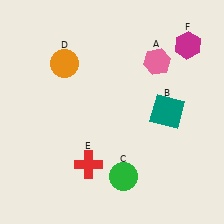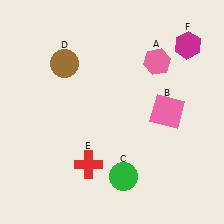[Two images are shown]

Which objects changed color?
B changed from teal to pink. D changed from orange to brown.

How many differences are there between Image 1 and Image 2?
There are 2 differences between the two images.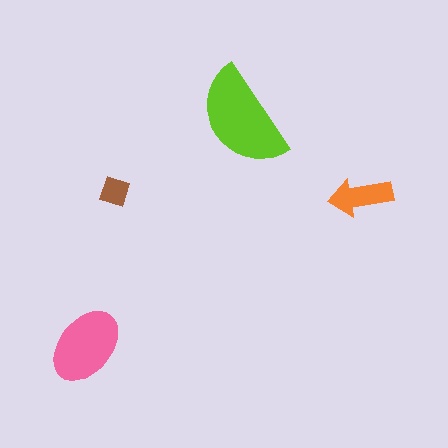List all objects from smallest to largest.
The brown diamond, the orange arrow, the pink ellipse, the lime semicircle.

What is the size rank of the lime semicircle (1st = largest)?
1st.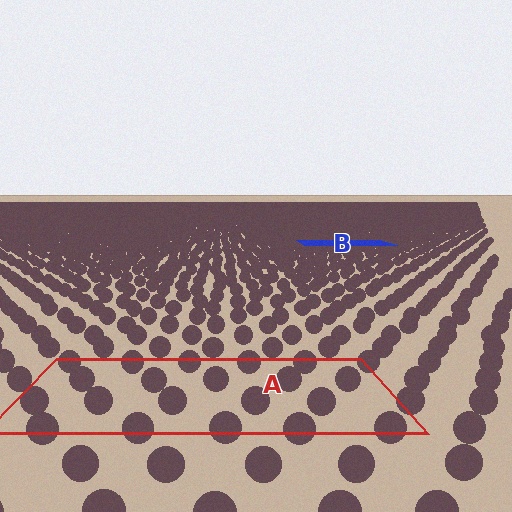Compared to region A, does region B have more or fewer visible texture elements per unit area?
Region B has more texture elements per unit area — they are packed more densely because it is farther away.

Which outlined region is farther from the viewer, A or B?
Region B is farther from the viewer — the texture elements inside it appear smaller and more densely packed.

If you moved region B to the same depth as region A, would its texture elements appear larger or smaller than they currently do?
They would appear larger. At a closer depth, the same texture elements are projected at a bigger on-screen size.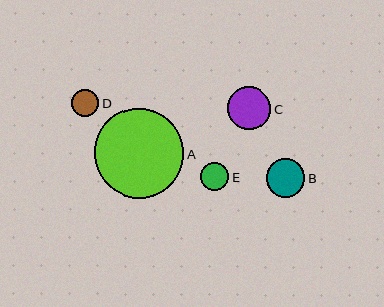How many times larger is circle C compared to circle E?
Circle C is approximately 1.6 times the size of circle E.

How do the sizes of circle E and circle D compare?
Circle E and circle D are approximately the same size.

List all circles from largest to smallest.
From largest to smallest: A, C, B, E, D.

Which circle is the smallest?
Circle D is the smallest with a size of approximately 27 pixels.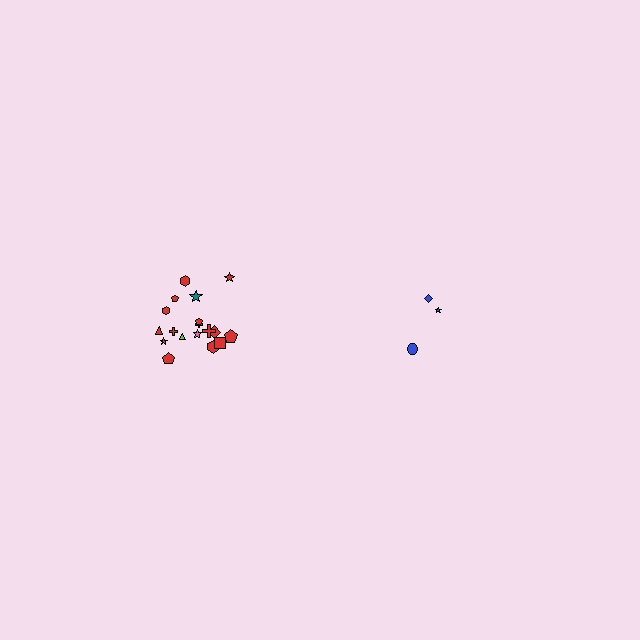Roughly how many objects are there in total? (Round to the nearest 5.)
Roughly 20 objects in total.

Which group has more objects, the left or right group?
The left group.